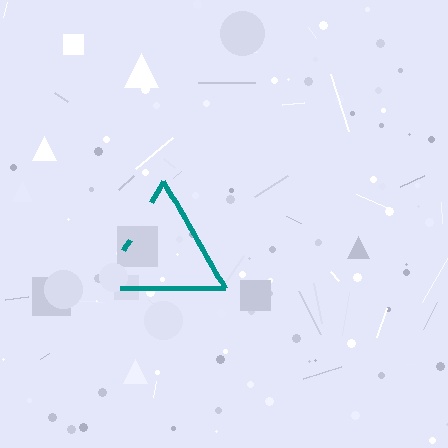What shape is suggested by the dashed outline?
The dashed outline suggests a triangle.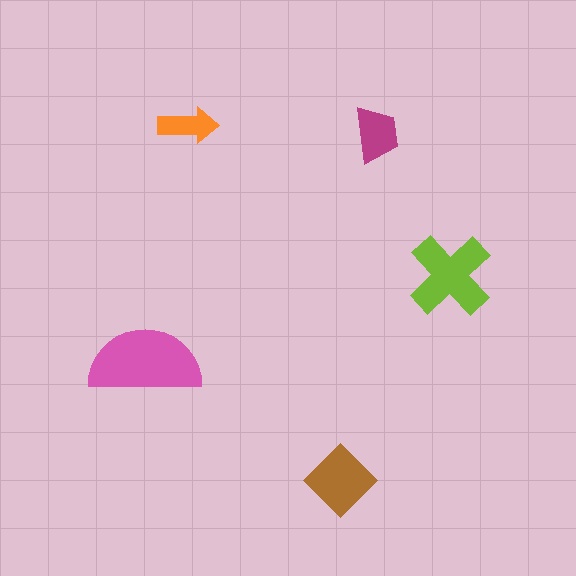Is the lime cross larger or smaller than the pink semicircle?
Smaller.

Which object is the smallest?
The orange arrow.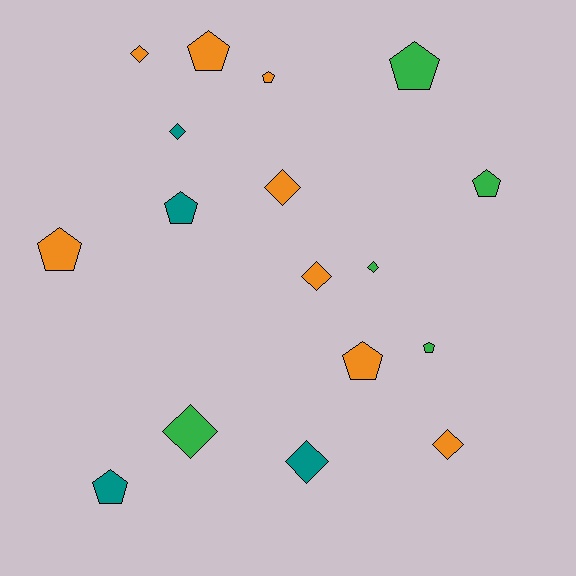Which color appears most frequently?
Orange, with 8 objects.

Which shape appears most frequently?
Pentagon, with 9 objects.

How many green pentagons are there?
There are 3 green pentagons.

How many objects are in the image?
There are 17 objects.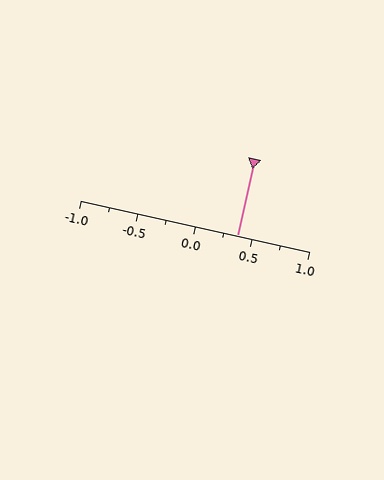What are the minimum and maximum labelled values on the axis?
The axis runs from -1.0 to 1.0.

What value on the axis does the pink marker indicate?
The marker indicates approximately 0.38.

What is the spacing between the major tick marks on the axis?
The major ticks are spaced 0.5 apart.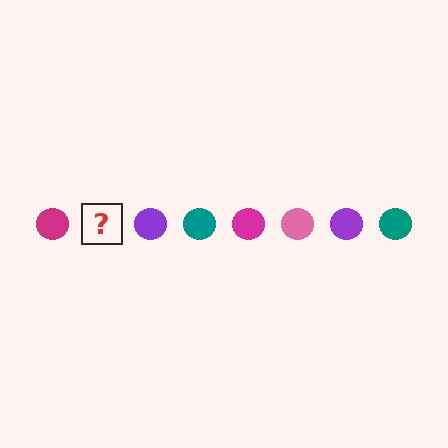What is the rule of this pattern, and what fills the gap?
The rule is that the pattern cycles through magenta, pink, purple, teal circles. The gap should be filled with a pink circle.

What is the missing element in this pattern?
The missing element is a pink circle.